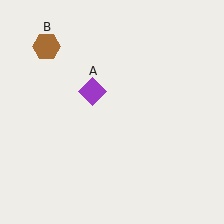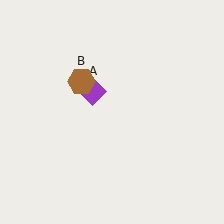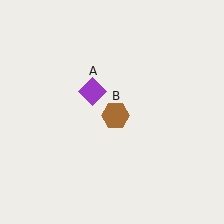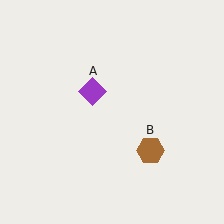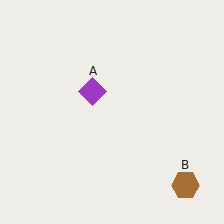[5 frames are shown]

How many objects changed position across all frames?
1 object changed position: brown hexagon (object B).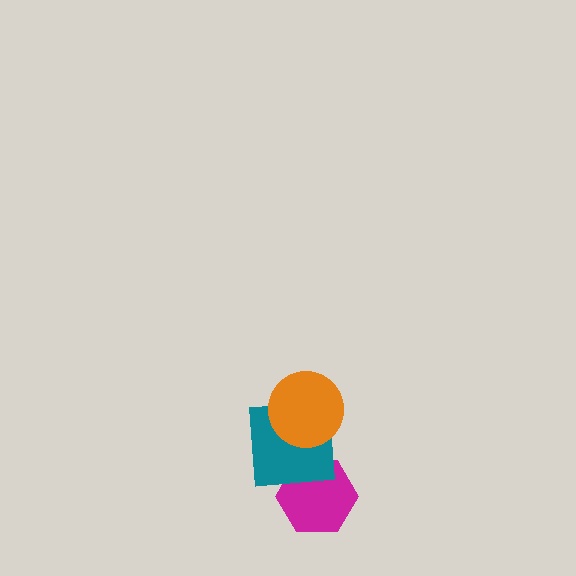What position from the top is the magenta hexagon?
The magenta hexagon is 3rd from the top.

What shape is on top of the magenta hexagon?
The teal square is on top of the magenta hexagon.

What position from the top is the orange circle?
The orange circle is 1st from the top.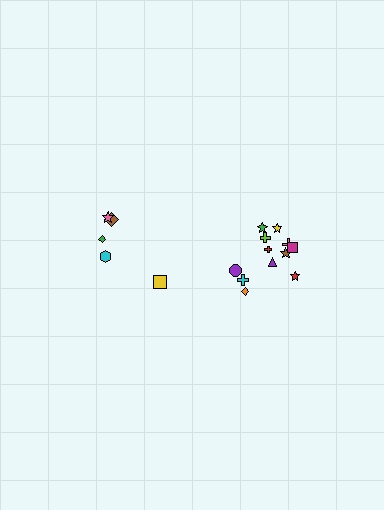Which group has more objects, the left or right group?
The right group.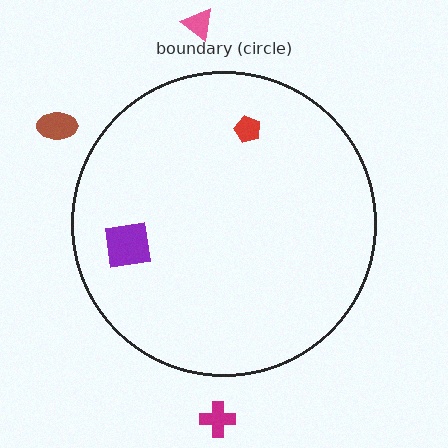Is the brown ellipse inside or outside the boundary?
Outside.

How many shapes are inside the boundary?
2 inside, 3 outside.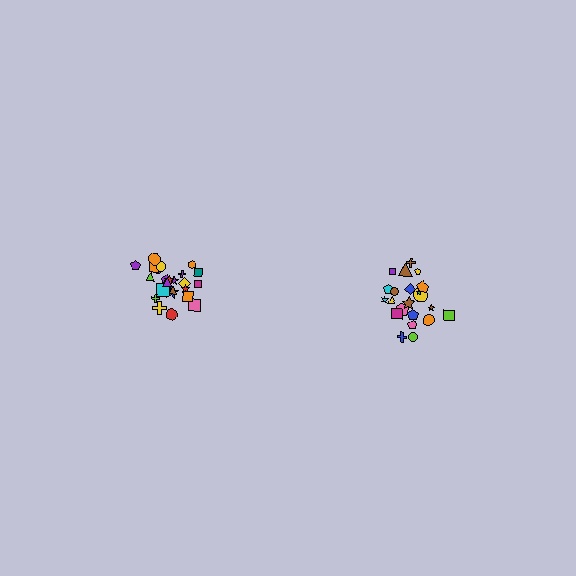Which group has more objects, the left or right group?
The left group.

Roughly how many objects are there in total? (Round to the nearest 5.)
Roughly 45 objects in total.